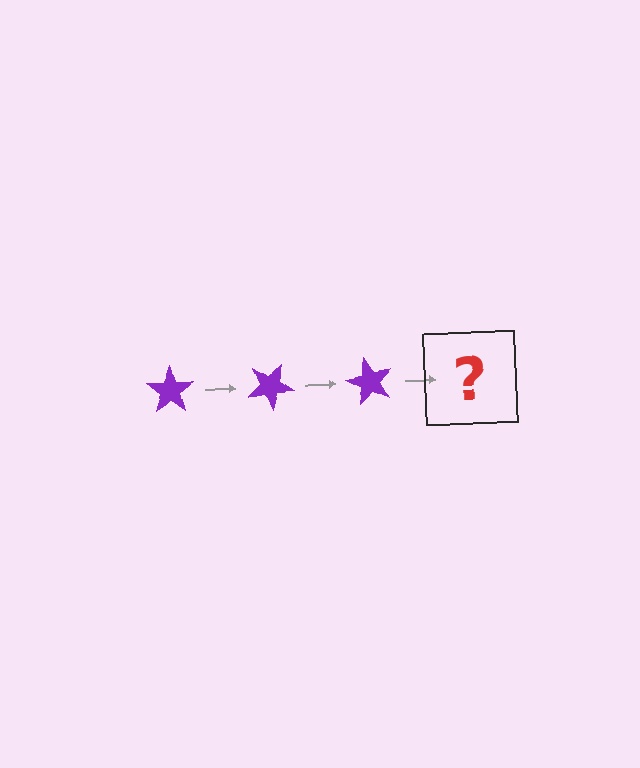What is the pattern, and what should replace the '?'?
The pattern is that the star rotates 30 degrees each step. The '?' should be a purple star rotated 90 degrees.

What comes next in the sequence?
The next element should be a purple star rotated 90 degrees.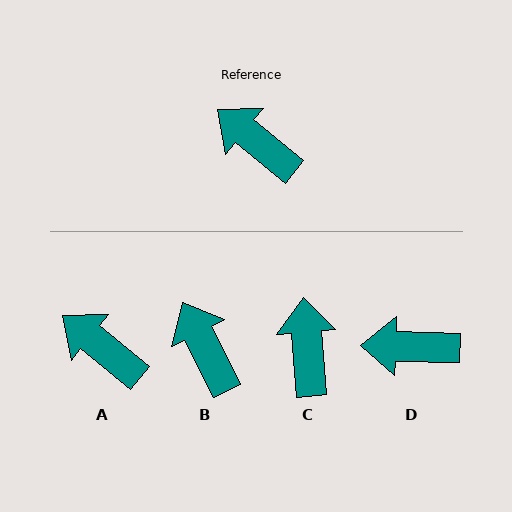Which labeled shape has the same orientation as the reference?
A.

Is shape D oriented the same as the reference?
No, it is off by about 37 degrees.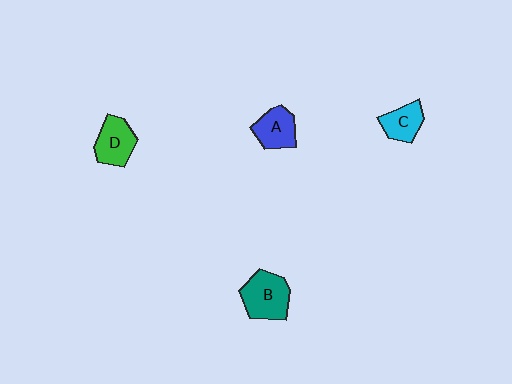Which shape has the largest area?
Shape B (teal).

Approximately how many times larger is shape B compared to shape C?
Approximately 1.5 times.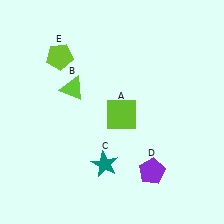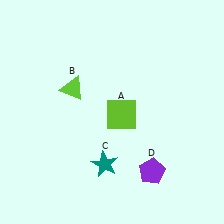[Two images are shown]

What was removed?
The lime pentagon (E) was removed in Image 2.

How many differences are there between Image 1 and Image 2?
There is 1 difference between the two images.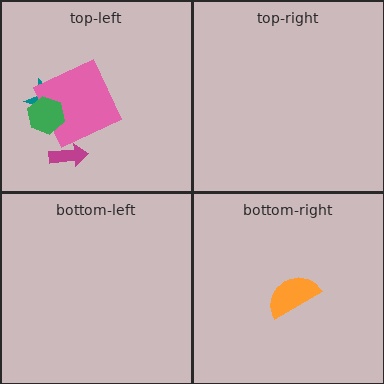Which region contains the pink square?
The top-left region.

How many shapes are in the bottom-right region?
1.